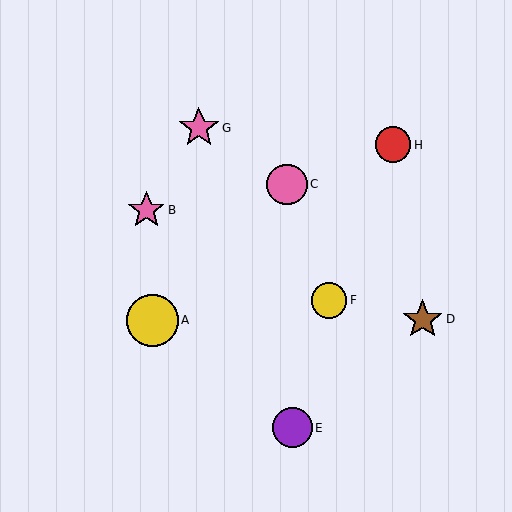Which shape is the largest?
The yellow circle (labeled A) is the largest.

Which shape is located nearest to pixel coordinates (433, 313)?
The brown star (labeled D) at (423, 319) is nearest to that location.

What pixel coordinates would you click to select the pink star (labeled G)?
Click at (199, 128) to select the pink star G.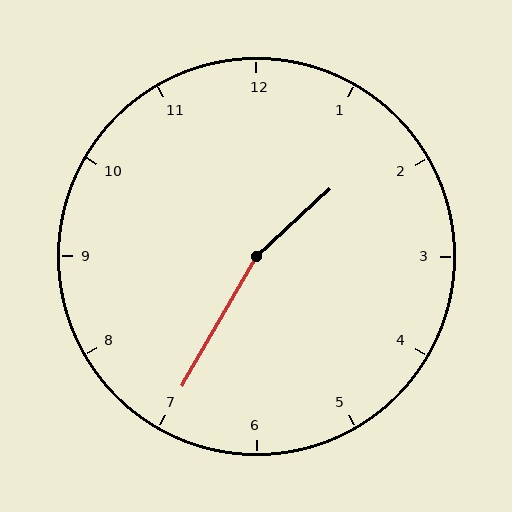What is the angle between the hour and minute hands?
Approximately 162 degrees.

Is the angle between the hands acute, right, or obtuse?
It is obtuse.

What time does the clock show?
1:35.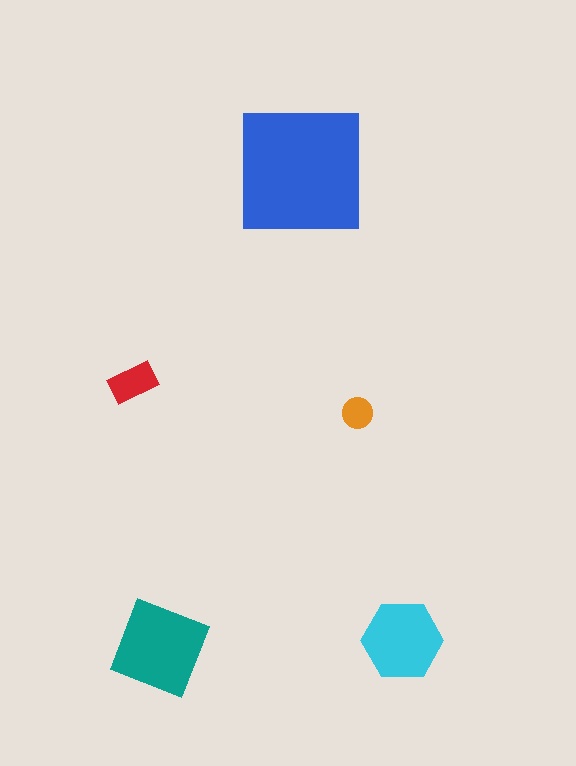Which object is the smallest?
The orange circle.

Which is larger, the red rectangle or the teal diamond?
The teal diamond.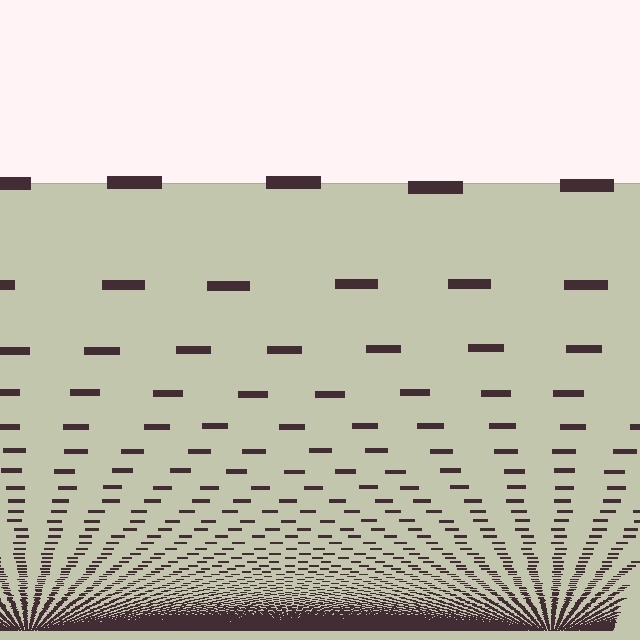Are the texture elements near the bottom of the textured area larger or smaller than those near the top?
Smaller. The gradient is inverted — elements near the bottom are smaller and denser.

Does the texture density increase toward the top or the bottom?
Density increases toward the bottom.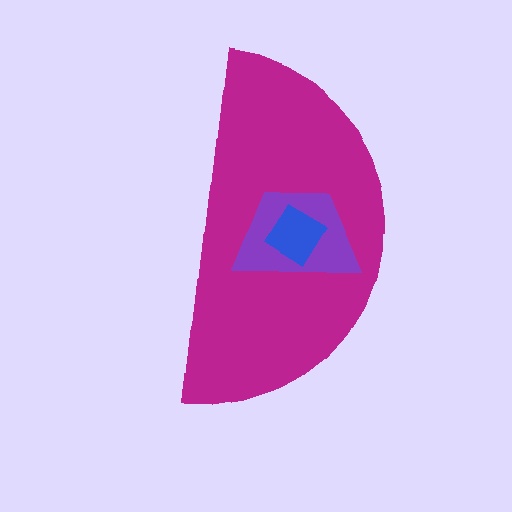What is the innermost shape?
The blue diamond.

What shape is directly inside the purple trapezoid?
The blue diamond.